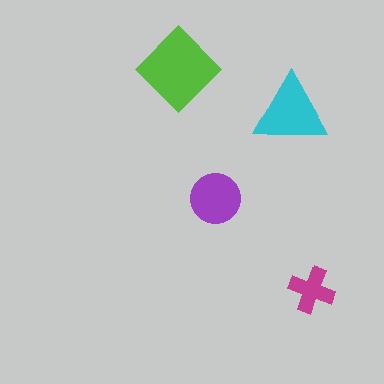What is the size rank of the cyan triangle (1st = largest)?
2nd.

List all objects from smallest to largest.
The magenta cross, the purple circle, the cyan triangle, the lime diamond.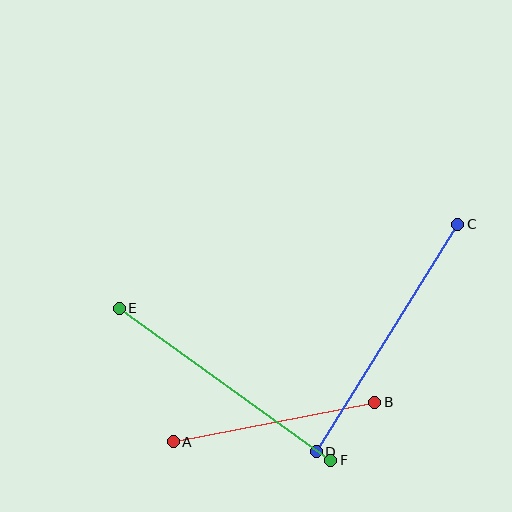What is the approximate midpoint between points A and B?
The midpoint is at approximately (274, 422) pixels.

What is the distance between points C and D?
The distance is approximately 268 pixels.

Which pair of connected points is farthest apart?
Points C and D are farthest apart.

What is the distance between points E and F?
The distance is approximately 261 pixels.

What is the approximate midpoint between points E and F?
The midpoint is at approximately (225, 384) pixels.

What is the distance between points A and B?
The distance is approximately 205 pixels.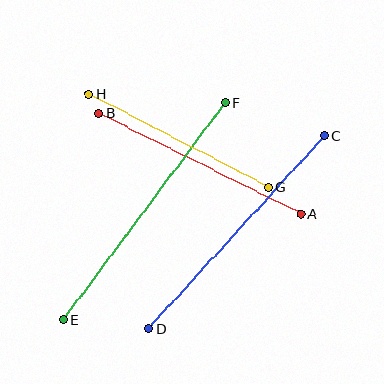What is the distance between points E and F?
The distance is approximately 271 pixels.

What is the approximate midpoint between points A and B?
The midpoint is at approximately (200, 164) pixels.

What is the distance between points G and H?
The distance is approximately 202 pixels.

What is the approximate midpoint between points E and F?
The midpoint is at approximately (144, 211) pixels.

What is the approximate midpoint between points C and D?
The midpoint is at approximately (236, 232) pixels.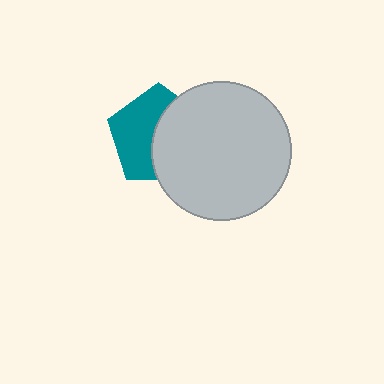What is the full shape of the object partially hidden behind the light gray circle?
The partially hidden object is a teal pentagon.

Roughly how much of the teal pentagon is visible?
About half of it is visible (roughly 51%).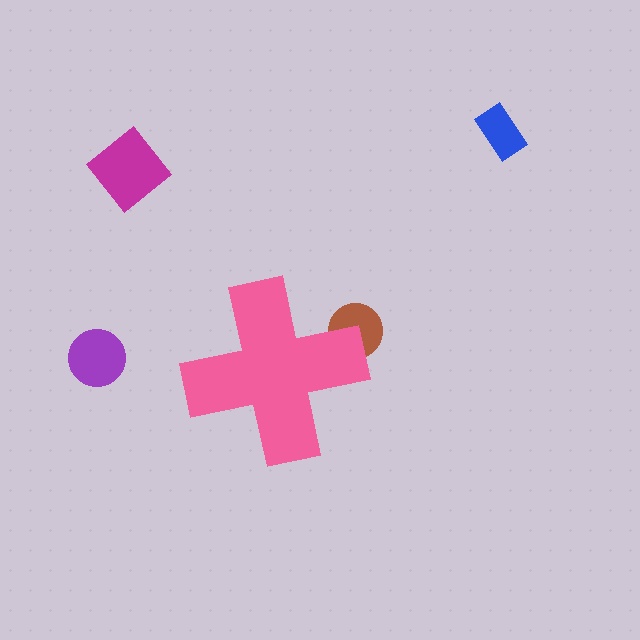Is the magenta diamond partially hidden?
No, the magenta diamond is fully visible.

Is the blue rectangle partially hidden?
No, the blue rectangle is fully visible.